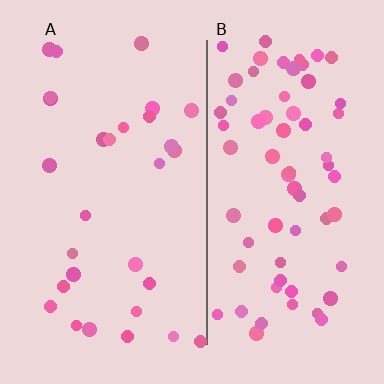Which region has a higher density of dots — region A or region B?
B (the right).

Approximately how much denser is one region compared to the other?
Approximately 2.3× — region B over region A.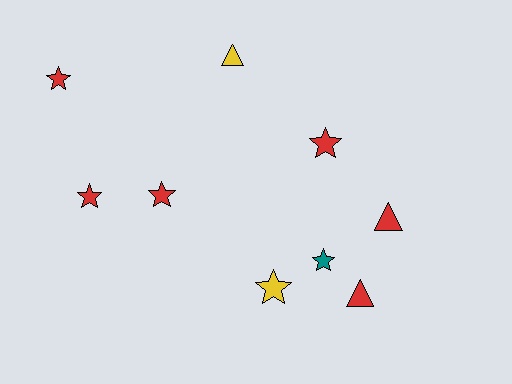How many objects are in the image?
There are 9 objects.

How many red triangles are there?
There are 2 red triangles.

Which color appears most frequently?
Red, with 6 objects.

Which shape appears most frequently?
Star, with 6 objects.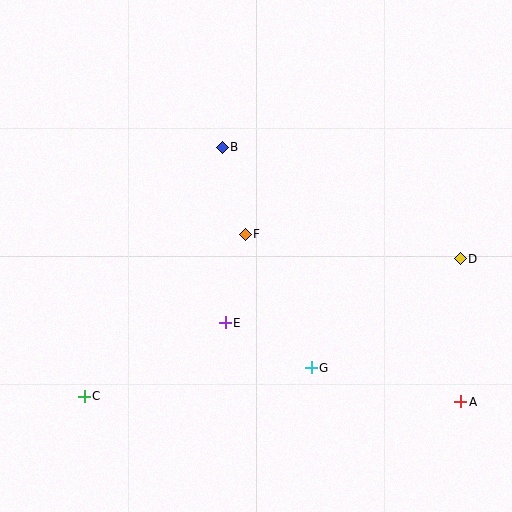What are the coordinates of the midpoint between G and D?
The midpoint between G and D is at (386, 313).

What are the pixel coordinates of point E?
Point E is at (225, 323).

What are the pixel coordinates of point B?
Point B is at (222, 147).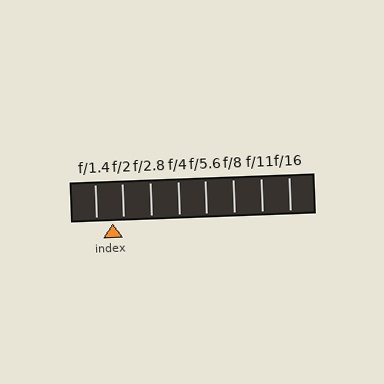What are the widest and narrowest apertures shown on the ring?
The widest aperture shown is f/1.4 and the narrowest is f/16.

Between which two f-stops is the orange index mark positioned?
The index mark is between f/1.4 and f/2.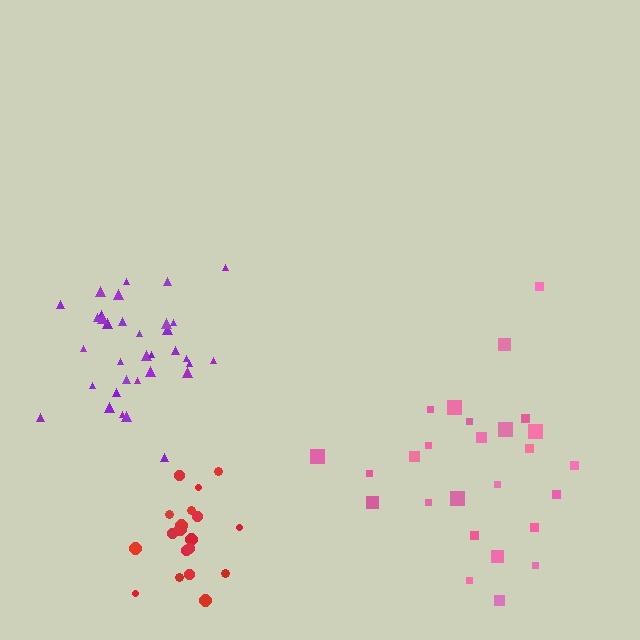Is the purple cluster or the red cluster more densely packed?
Red.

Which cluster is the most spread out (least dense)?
Pink.